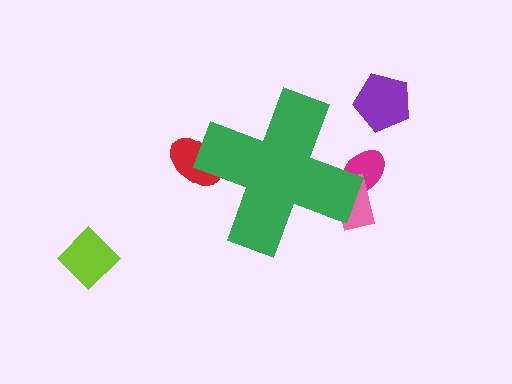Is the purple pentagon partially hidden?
No, the purple pentagon is fully visible.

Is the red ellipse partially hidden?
Yes, the red ellipse is partially hidden behind the green cross.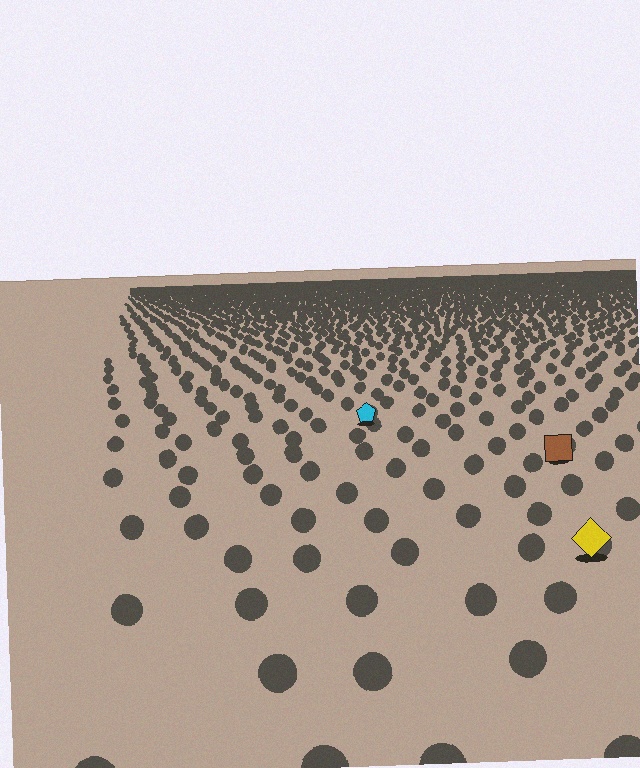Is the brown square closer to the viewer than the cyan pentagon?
Yes. The brown square is closer — you can tell from the texture gradient: the ground texture is coarser near it.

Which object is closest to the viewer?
The yellow diamond is closest. The texture marks near it are larger and more spread out.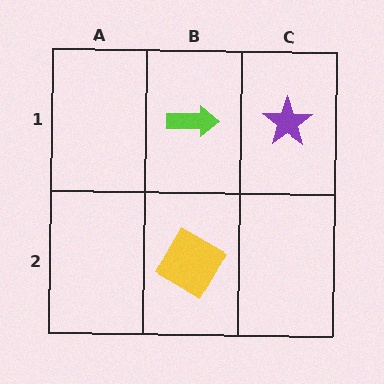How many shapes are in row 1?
2 shapes.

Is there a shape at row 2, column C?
No, that cell is empty.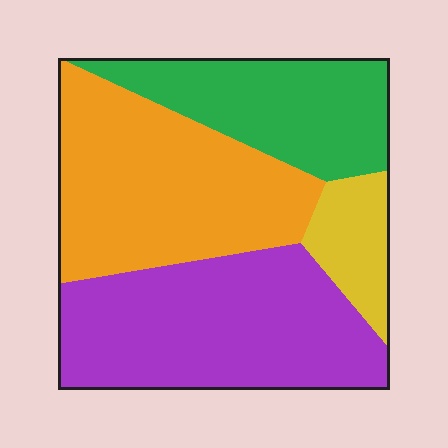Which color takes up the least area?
Yellow, at roughly 10%.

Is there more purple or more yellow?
Purple.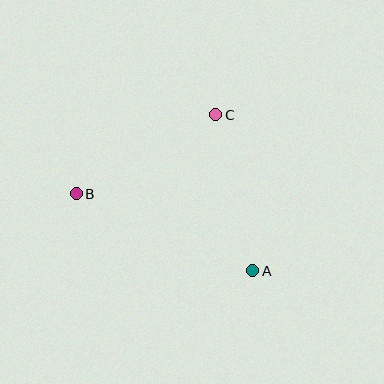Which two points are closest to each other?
Points A and C are closest to each other.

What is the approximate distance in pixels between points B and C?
The distance between B and C is approximately 160 pixels.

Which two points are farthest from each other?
Points A and B are farthest from each other.